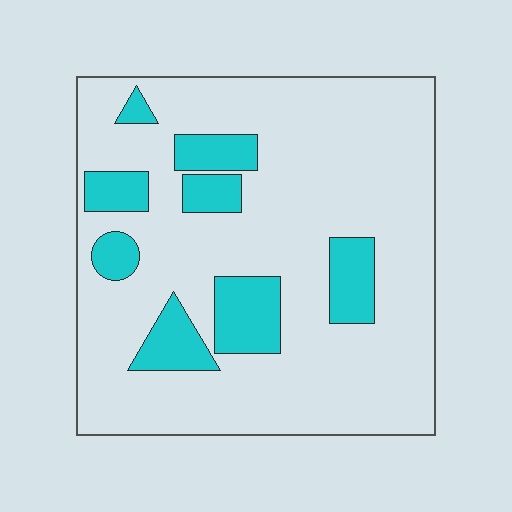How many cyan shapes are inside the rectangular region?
8.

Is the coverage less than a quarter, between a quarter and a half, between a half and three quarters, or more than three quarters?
Less than a quarter.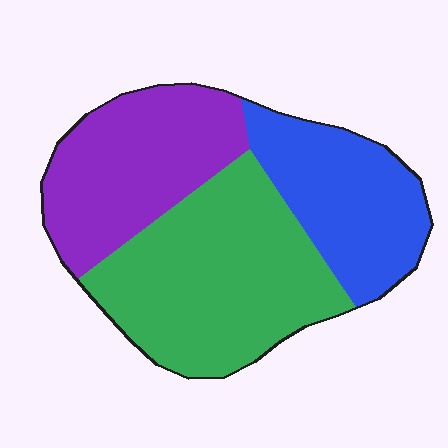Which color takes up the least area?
Blue, at roughly 25%.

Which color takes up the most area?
Green, at roughly 45%.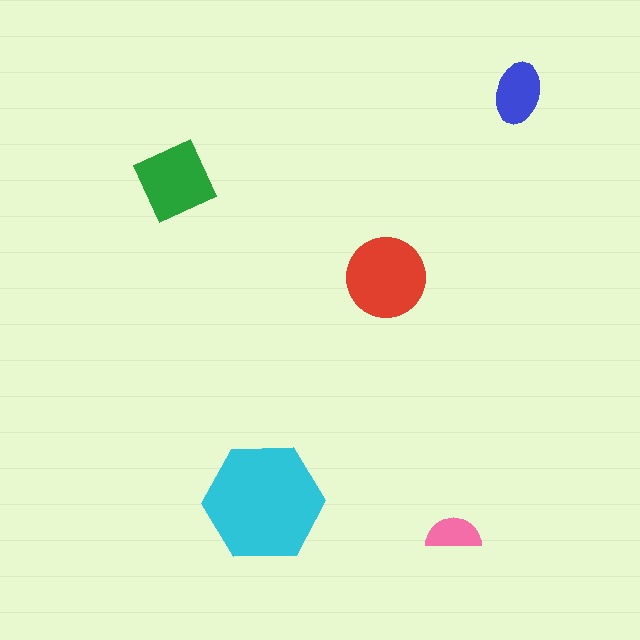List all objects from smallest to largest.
The pink semicircle, the blue ellipse, the green diamond, the red circle, the cyan hexagon.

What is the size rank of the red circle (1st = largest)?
2nd.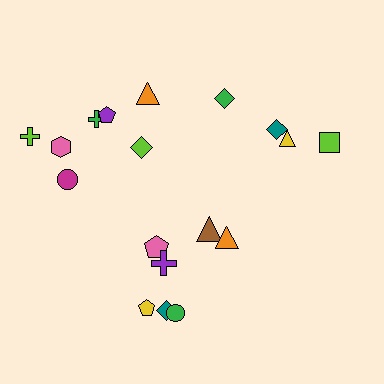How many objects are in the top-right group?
There are 4 objects.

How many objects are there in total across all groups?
There are 18 objects.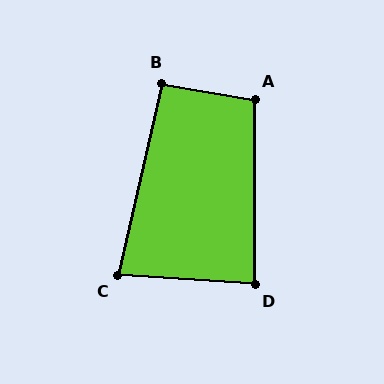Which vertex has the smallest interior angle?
C, at approximately 80 degrees.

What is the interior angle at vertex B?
Approximately 94 degrees (approximately right).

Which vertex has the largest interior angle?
A, at approximately 100 degrees.